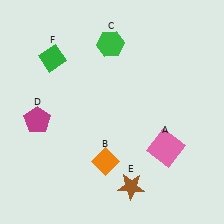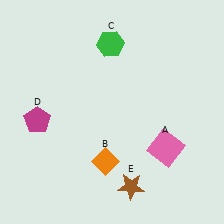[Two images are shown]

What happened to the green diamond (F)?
The green diamond (F) was removed in Image 2. It was in the top-left area of Image 1.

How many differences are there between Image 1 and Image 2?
There is 1 difference between the two images.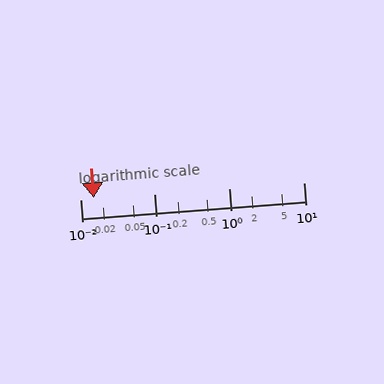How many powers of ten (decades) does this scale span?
The scale spans 3 decades, from 0.01 to 10.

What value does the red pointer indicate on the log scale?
The pointer indicates approximately 0.015.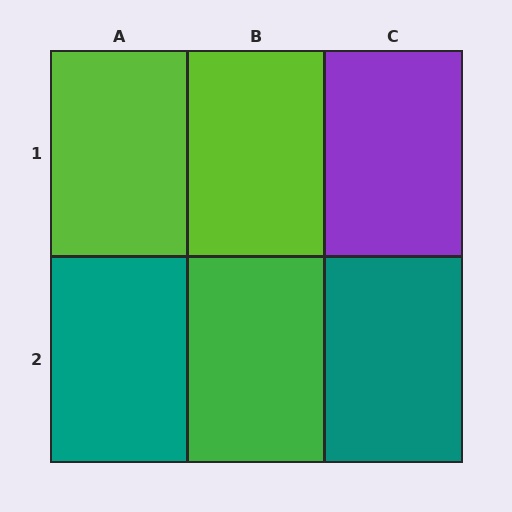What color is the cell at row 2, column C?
Teal.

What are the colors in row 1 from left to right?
Lime, lime, purple.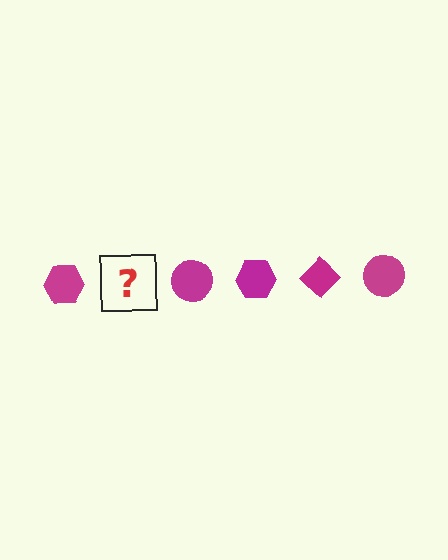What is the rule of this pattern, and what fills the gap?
The rule is that the pattern cycles through hexagon, diamond, circle shapes in magenta. The gap should be filled with a magenta diamond.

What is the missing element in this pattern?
The missing element is a magenta diamond.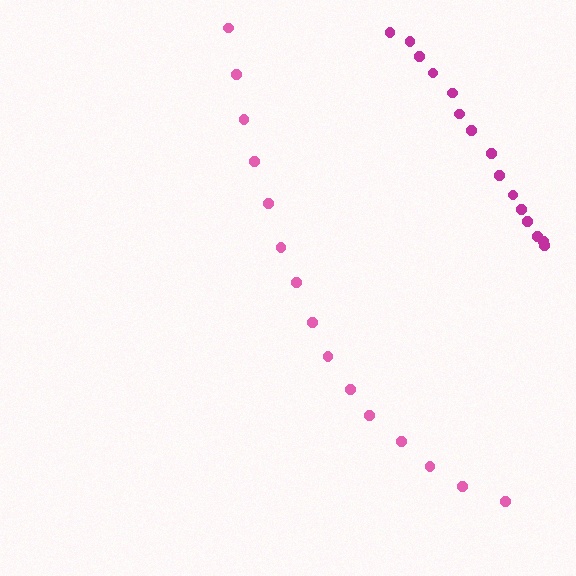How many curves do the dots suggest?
There are 2 distinct paths.